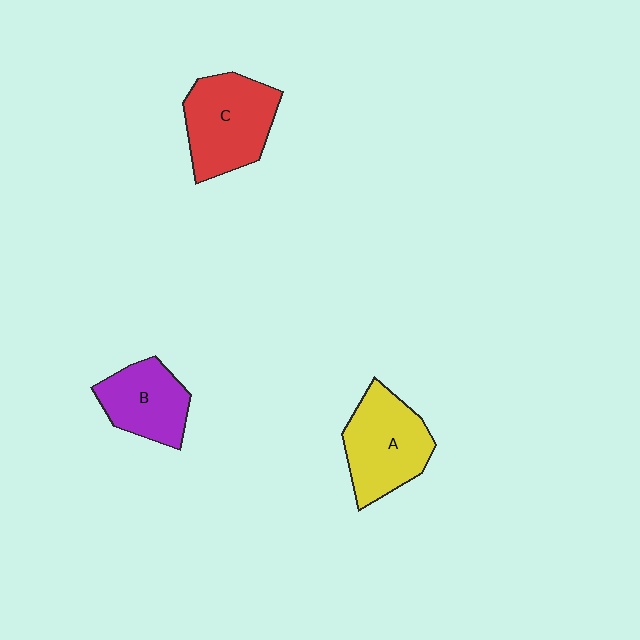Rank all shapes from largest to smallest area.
From largest to smallest: C (red), A (yellow), B (purple).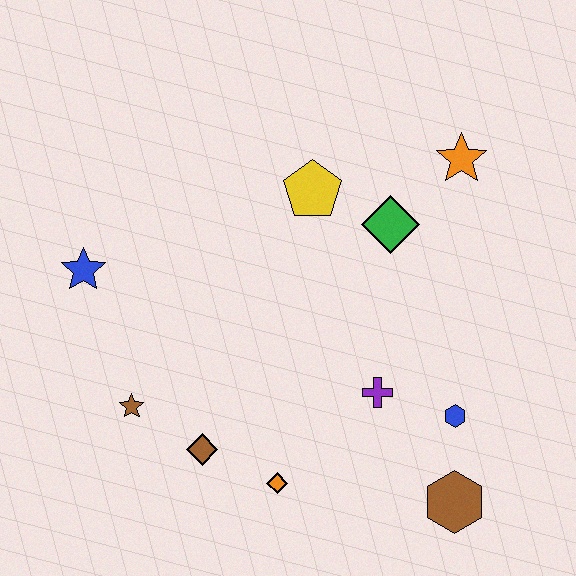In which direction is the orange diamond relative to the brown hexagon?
The orange diamond is to the left of the brown hexagon.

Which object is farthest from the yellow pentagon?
The brown hexagon is farthest from the yellow pentagon.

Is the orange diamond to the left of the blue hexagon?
Yes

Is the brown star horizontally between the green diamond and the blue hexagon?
No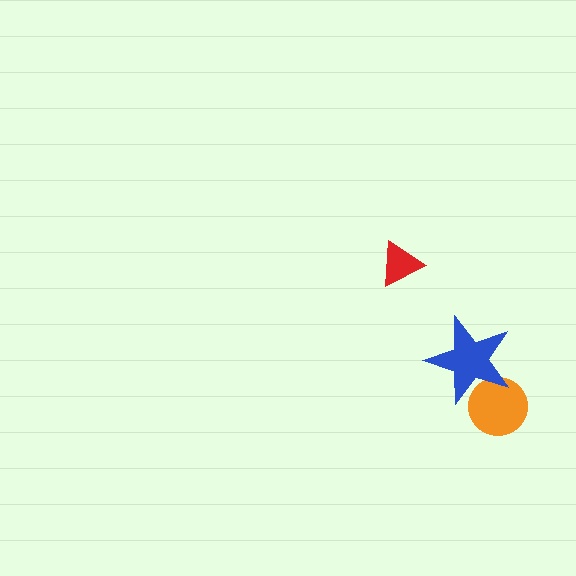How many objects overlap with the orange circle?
1 object overlaps with the orange circle.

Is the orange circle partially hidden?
Yes, it is partially covered by another shape.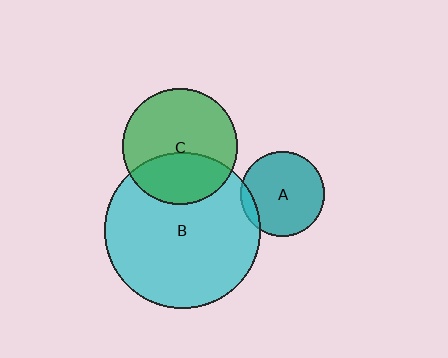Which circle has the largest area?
Circle B (cyan).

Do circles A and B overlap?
Yes.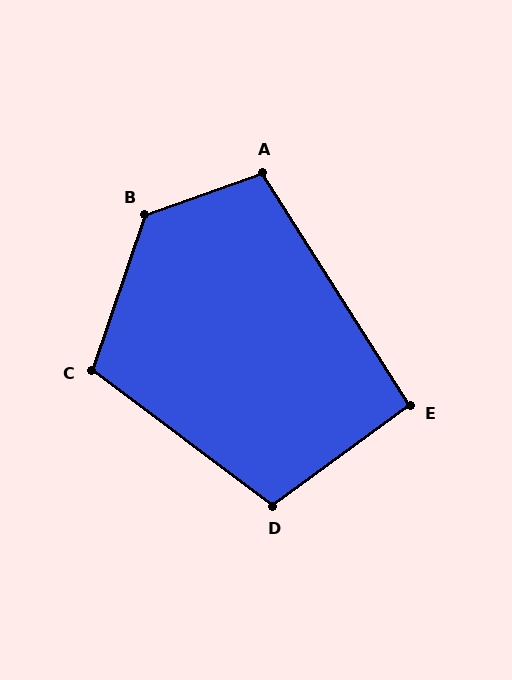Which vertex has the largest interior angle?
B, at approximately 129 degrees.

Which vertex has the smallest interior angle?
E, at approximately 94 degrees.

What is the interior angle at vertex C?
Approximately 108 degrees (obtuse).